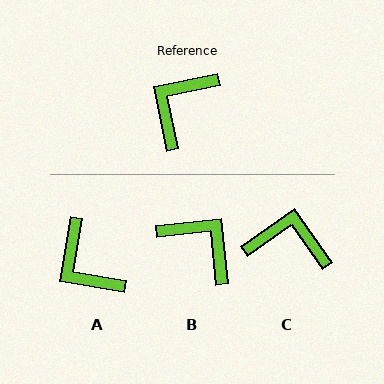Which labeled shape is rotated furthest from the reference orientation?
B, about 95 degrees away.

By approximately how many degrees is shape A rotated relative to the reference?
Approximately 69 degrees counter-clockwise.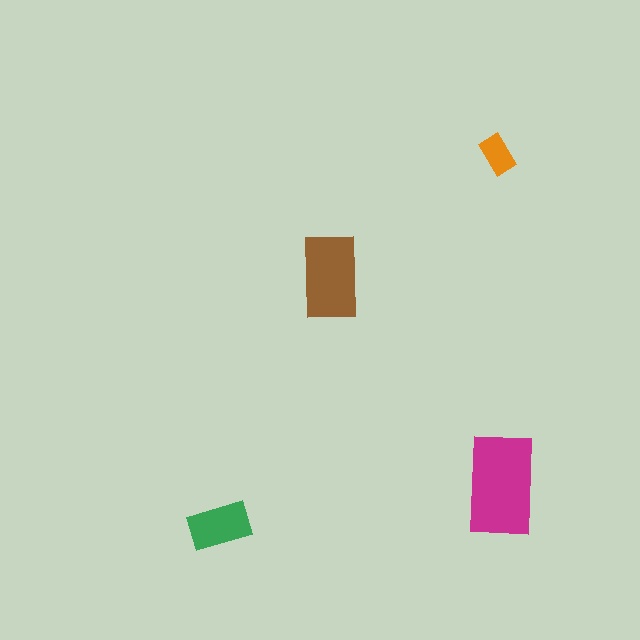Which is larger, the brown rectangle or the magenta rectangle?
The magenta one.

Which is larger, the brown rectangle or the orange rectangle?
The brown one.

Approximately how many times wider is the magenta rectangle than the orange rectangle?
About 2.5 times wider.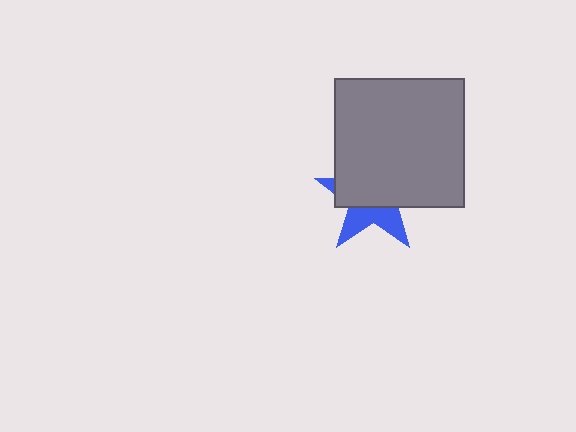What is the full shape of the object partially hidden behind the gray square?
The partially hidden object is a blue star.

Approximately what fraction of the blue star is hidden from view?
Roughly 63% of the blue star is hidden behind the gray square.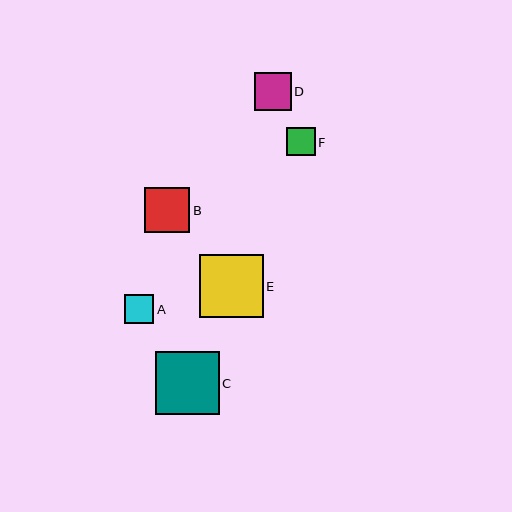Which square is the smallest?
Square F is the smallest with a size of approximately 28 pixels.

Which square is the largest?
Square E is the largest with a size of approximately 64 pixels.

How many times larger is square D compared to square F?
Square D is approximately 1.3 times the size of square F.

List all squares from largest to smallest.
From largest to smallest: E, C, B, D, A, F.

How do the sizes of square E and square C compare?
Square E and square C are approximately the same size.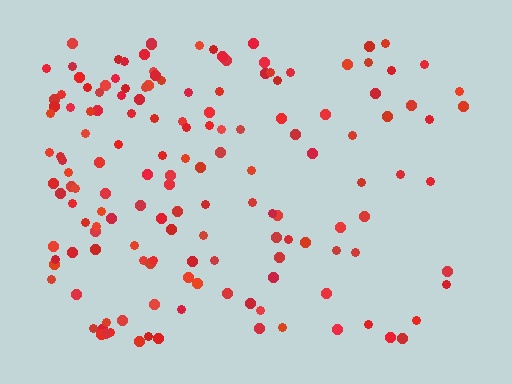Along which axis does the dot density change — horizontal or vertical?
Horizontal.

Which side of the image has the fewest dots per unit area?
The right.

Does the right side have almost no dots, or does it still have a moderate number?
Still a moderate number, just noticeably fewer than the left.